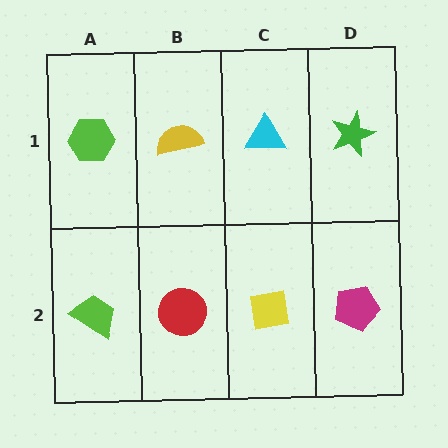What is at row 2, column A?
A lime trapezoid.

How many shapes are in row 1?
4 shapes.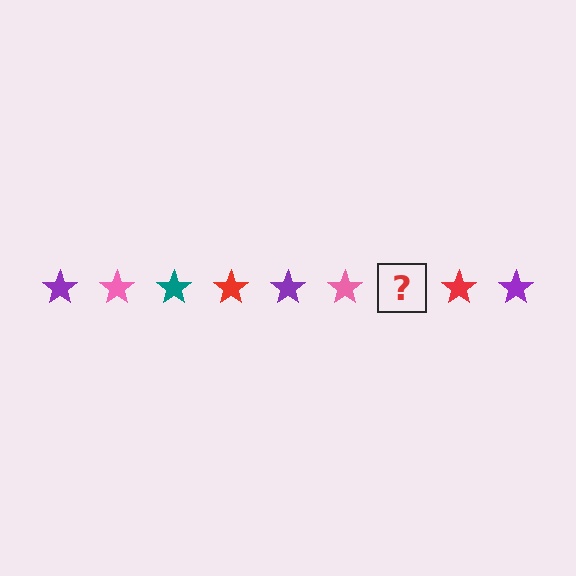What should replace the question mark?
The question mark should be replaced with a teal star.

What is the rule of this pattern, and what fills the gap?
The rule is that the pattern cycles through purple, pink, teal, red stars. The gap should be filled with a teal star.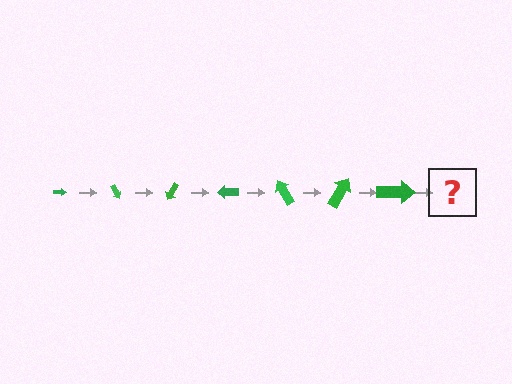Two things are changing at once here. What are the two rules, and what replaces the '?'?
The two rules are that the arrow grows larger each step and it rotates 60 degrees each step. The '?' should be an arrow, larger than the previous one and rotated 420 degrees from the start.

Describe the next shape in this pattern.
It should be an arrow, larger than the previous one and rotated 420 degrees from the start.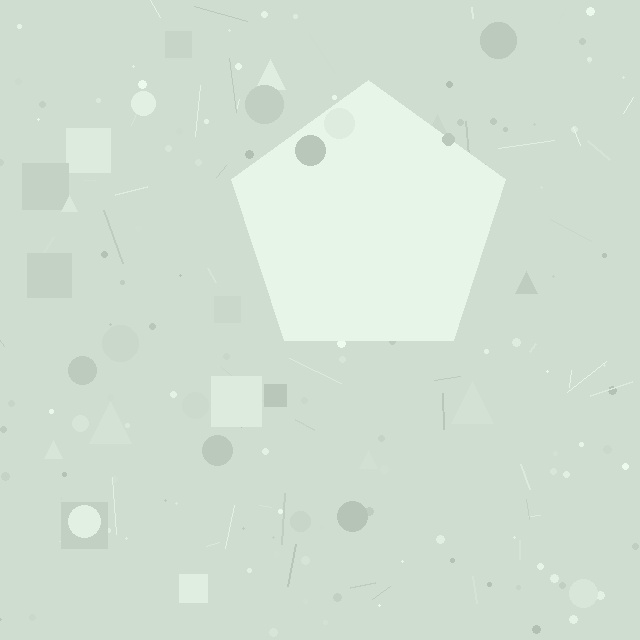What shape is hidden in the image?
A pentagon is hidden in the image.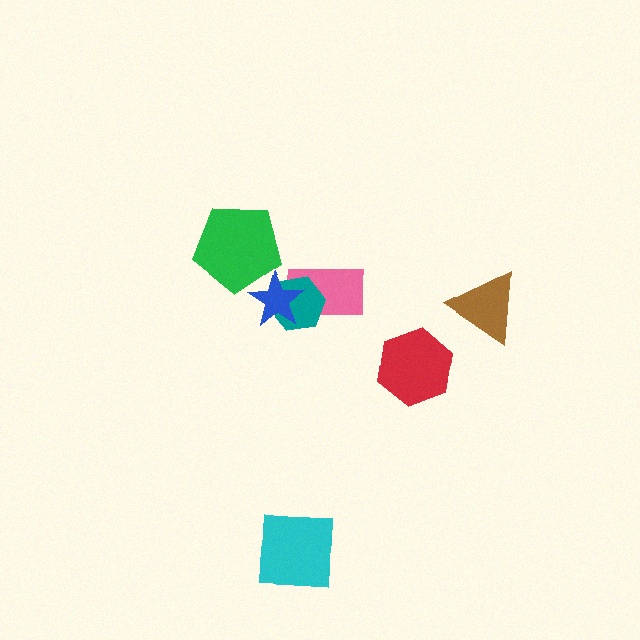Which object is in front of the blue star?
The green pentagon is in front of the blue star.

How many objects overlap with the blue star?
3 objects overlap with the blue star.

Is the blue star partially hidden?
Yes, it is partially covered by another shape.